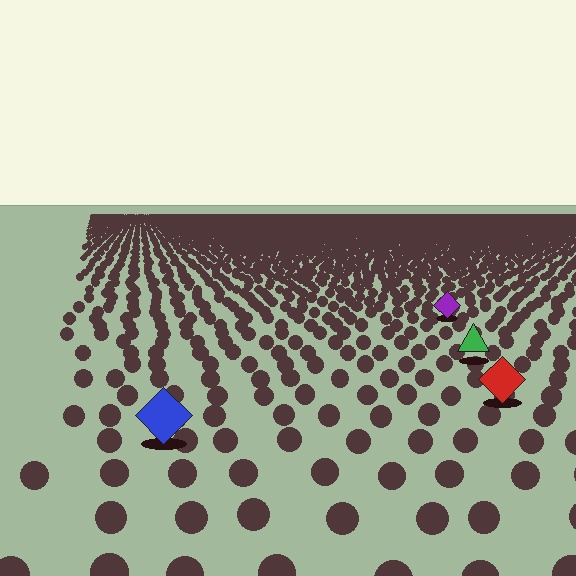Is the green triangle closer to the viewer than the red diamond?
No. The red diamond is closer — you can tell from the texture gradient: the ground texture is coarser near it.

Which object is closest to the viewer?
The blue diamond is closest. The texture marks near it are larger and more spread out.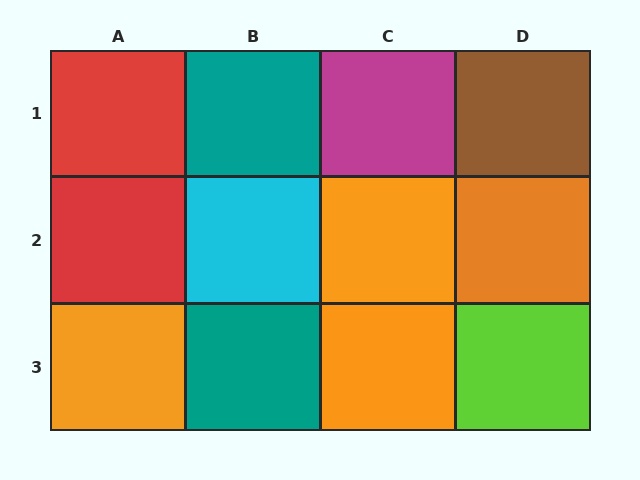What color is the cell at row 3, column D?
Lime.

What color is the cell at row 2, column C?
Orange.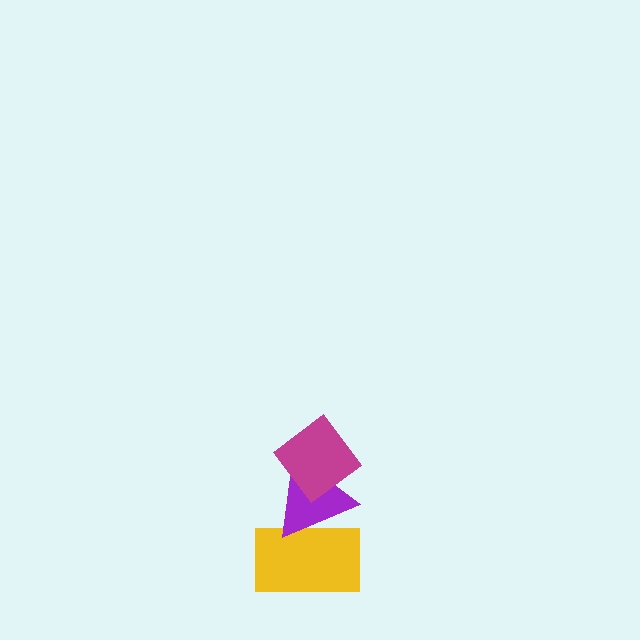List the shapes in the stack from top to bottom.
From top to bottom: the magenta diamond, the purple triangle, the yellow rectangle.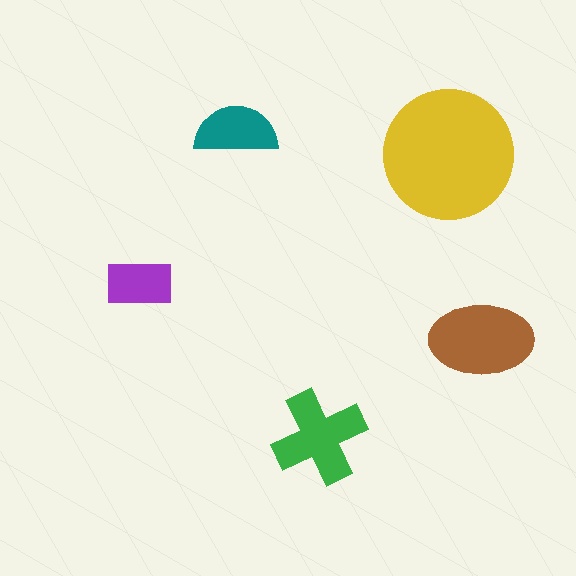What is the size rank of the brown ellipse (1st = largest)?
2nd.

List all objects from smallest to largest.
The purple rectangle, the teal semicircle, the green cross, the brown ellipse, the yellow circle.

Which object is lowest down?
The green cross is bottommost.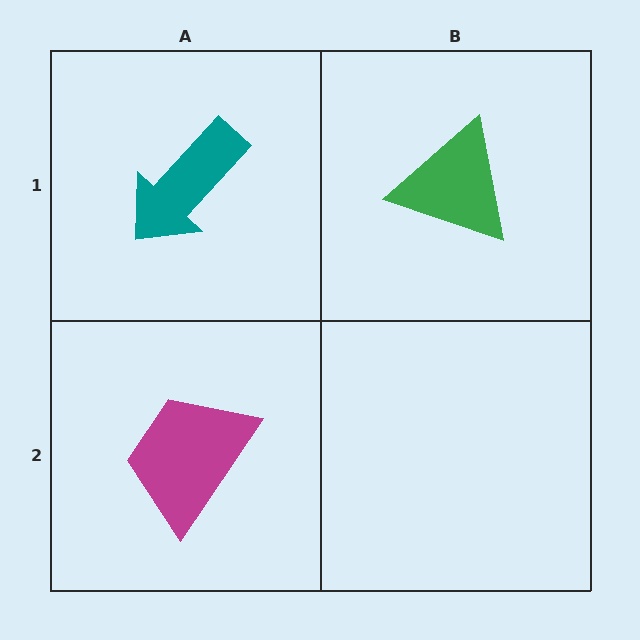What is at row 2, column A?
A magenta trapezoid.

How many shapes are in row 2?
1 shape.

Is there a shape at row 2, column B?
No, that cell is empty.